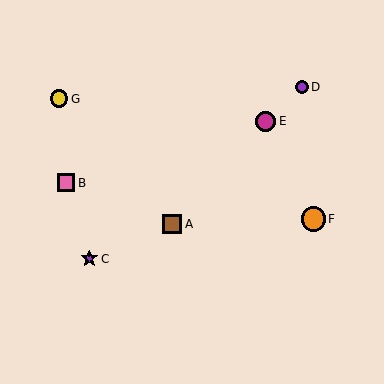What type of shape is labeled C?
Shape C is a purple star.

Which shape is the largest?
The orange circle (labeled F) is the largest.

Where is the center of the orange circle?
The center of the orange circle is at (313, 219).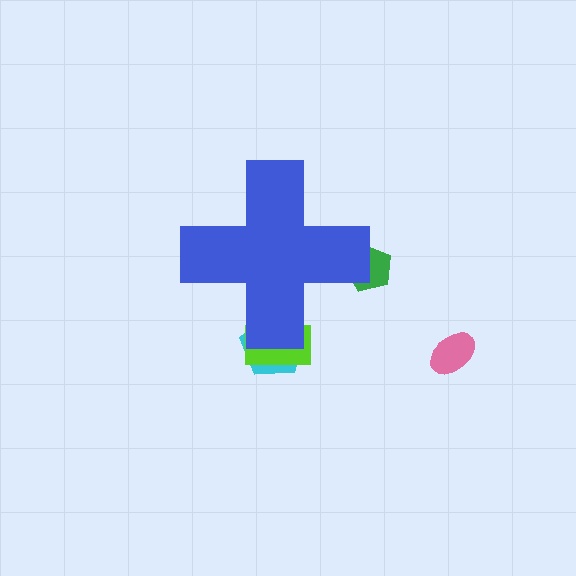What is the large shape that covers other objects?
A blue cross.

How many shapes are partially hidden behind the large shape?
3 shapes are partially hidden.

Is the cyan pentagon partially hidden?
Yes, the cyan pentagon is partially hidden behind the blue cross.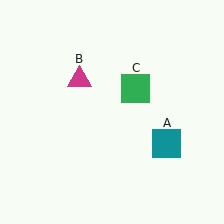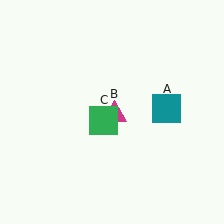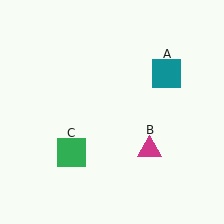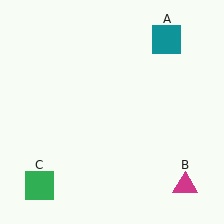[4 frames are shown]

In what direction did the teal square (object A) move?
The teal square (object A) moved up.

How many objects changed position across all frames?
3 objects changed position: teal square (object A), magenta triangle (object B), green square (object C).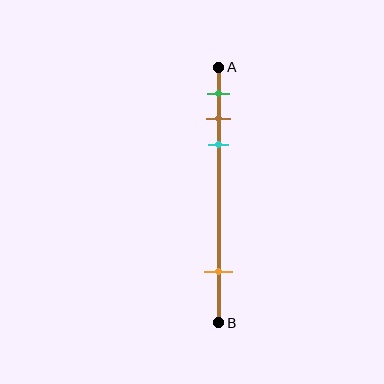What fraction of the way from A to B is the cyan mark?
The cyan mark is approximately 30% (0.3) of the way from A to B.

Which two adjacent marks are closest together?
The brown and cyan marks are the closest adjacent pair.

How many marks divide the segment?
There are 4 marks dividing the segment.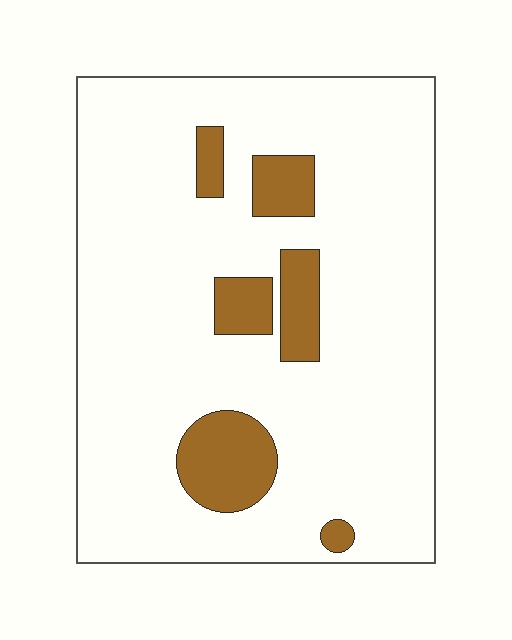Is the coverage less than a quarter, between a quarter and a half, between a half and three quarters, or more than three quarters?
Less than a quarter.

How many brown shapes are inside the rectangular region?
6.